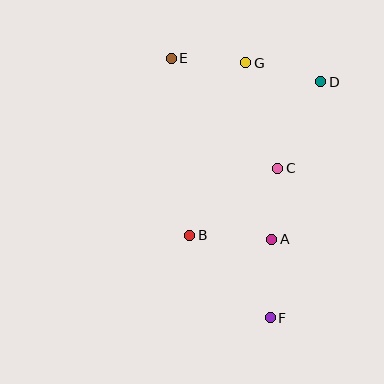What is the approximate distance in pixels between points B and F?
The distance between B and F is approximately 116 pixels.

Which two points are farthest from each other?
Points E and F are farthest from each other.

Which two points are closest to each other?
Points A and C are closest to each other.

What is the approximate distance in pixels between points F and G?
The distance between F and G is approximately 256 pixels.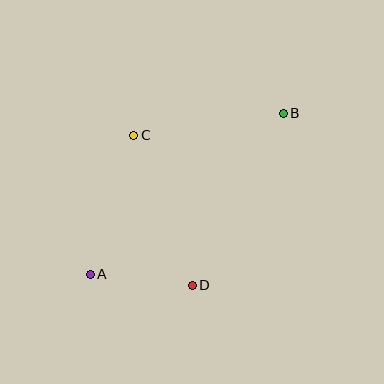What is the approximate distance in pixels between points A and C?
The distance between A and C is approximately 145 pixels.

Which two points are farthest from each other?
Points A and B are farthest from each other.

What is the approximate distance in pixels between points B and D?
The distance between B and D is approximately 195 pixels.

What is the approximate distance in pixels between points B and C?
The distance between B and C is approximately 151 pixels.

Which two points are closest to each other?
Points A and D are closest to each other.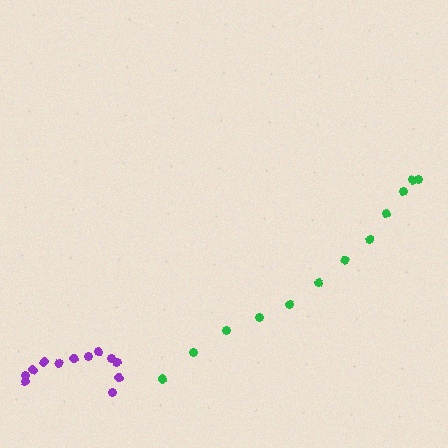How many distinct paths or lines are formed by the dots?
There are 2 distinct paths.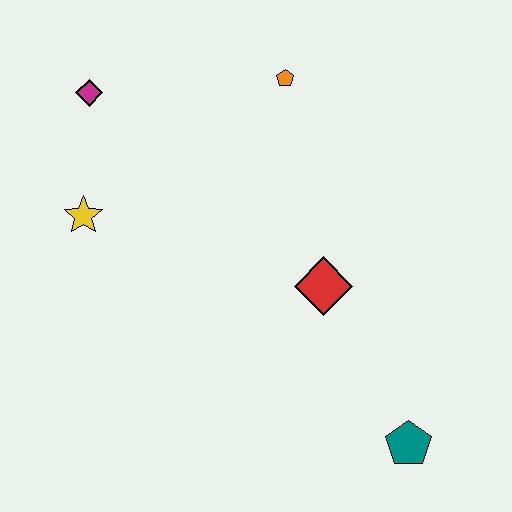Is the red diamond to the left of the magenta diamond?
No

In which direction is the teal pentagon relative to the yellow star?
The teal pentagon is to the right of the yellow star.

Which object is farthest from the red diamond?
The magenta diamond is farthest from the red diamond.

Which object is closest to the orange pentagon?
The magenta diamond is closest to the orange pentagon.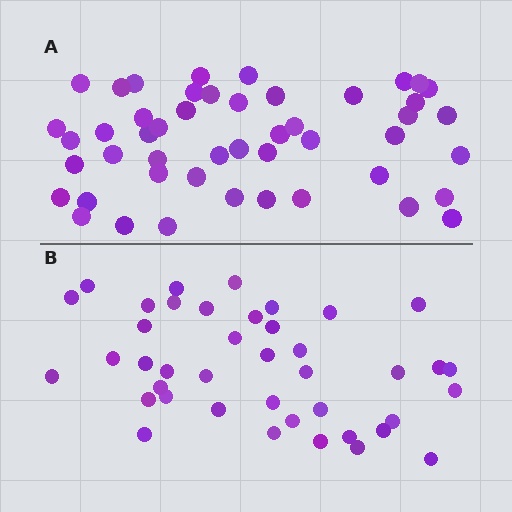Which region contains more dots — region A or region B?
Region A (the top region) has more dots.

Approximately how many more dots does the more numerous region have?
Region A has roughly 8 or so more dots than region B.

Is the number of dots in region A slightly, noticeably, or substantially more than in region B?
Region A has only slightly more — the two regions are fairly close. The ratio is roughly 1.2 to 1.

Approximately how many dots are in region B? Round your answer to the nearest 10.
About 40 dots. (The exact count is 41, which rounds to 40.)